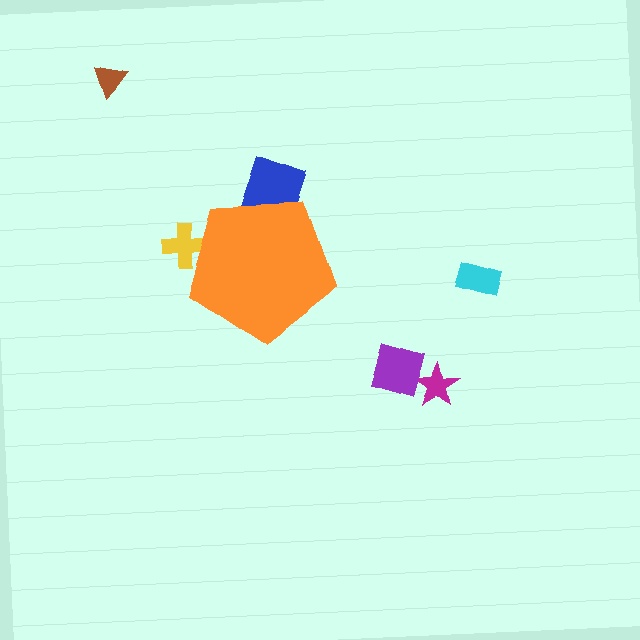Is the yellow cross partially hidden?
Yes, the yellow cross is partially hidden behind the orange pentagon.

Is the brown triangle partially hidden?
No, the brown triangle is fully visible.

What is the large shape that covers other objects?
An orange pentagon.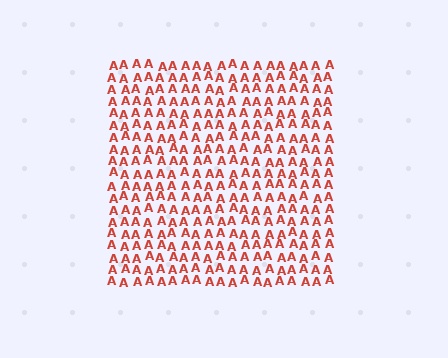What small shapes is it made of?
It is made of small letter A's.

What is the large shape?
The large shape is a square.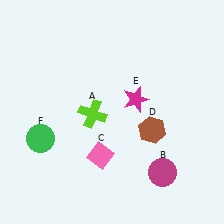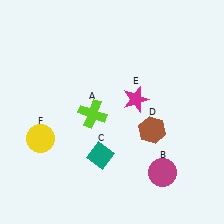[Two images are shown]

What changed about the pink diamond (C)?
In Image 1, C is pink. In Image 2, it changed to teal.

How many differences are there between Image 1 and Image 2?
There are 2 differences between the two images.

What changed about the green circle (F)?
In Image 1, F is green. In Image 2, it changed to yellow.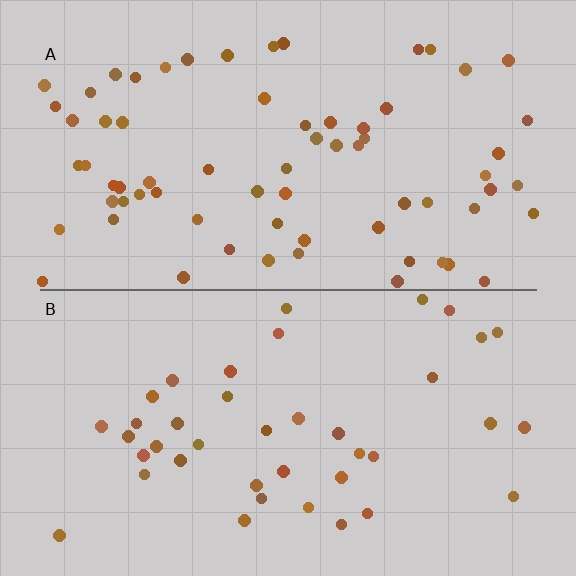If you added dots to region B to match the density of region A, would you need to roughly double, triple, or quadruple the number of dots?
Approximately double.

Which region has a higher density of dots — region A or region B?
A (the top).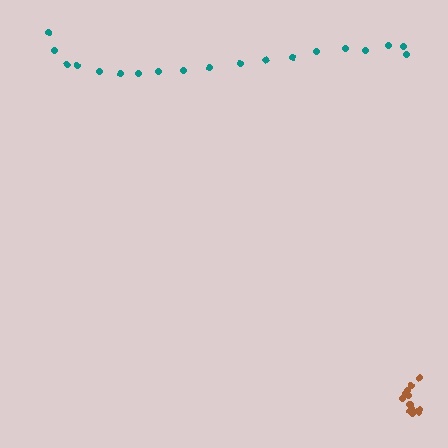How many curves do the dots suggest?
There are 2 distinct paths.